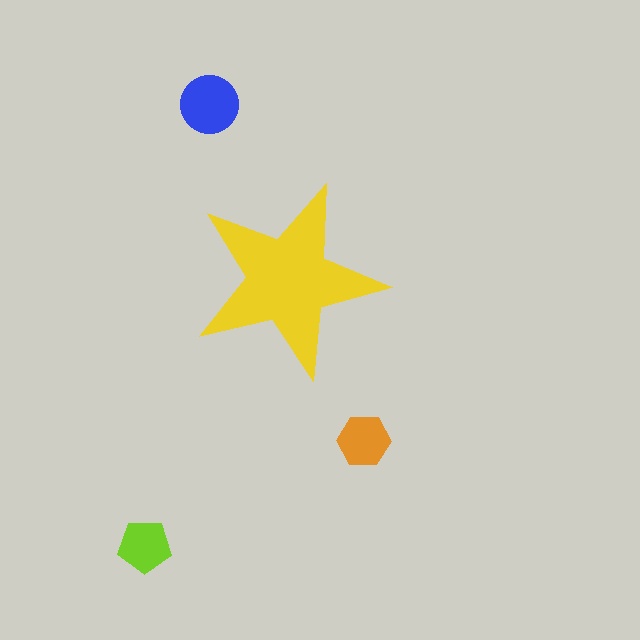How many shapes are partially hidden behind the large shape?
0 shapes are partially hidden.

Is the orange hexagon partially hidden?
No, the orange hexagon is fully visible.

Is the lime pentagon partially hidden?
No, the lime pentagon is fully visible.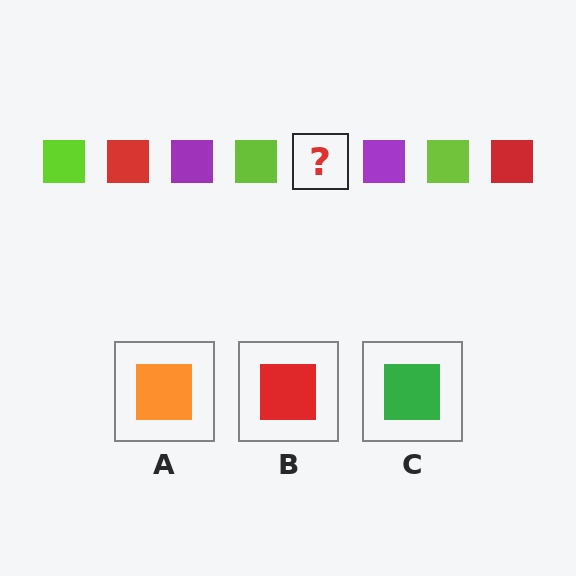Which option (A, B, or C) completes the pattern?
B.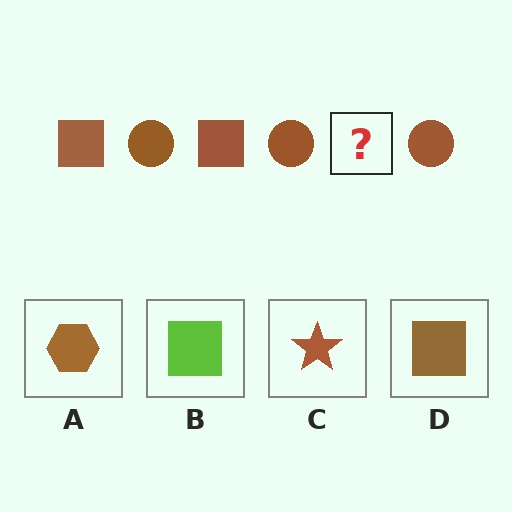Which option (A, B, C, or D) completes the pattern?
D.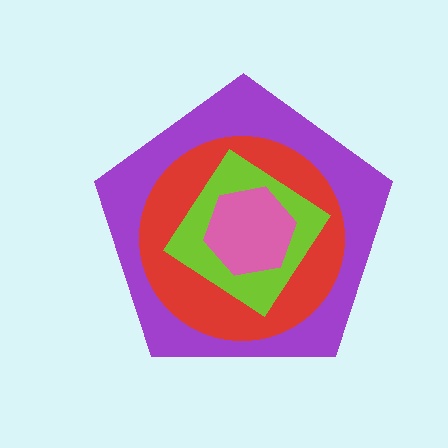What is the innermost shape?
The pink hexagon.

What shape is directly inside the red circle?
The lime diamond.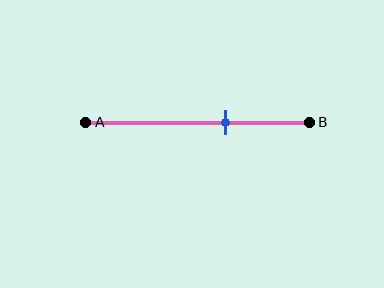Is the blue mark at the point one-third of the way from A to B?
No, the mark is at about 65% from A, not at the 33% one-third point.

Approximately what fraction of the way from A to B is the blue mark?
The blue mark is approximately 65% of the way from A to B.